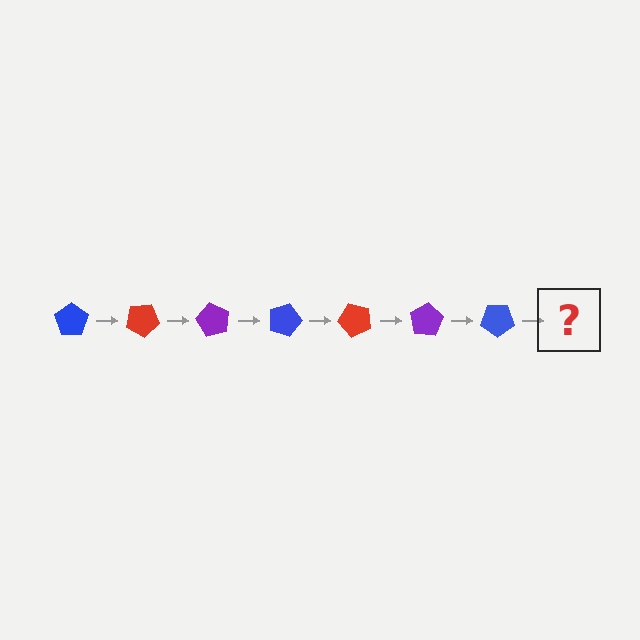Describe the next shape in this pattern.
It should be a red pentagon, rotated 210 degrees from the start.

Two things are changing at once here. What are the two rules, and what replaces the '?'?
The two rules are that it rotates 30 degrees each step and the color cycles through blue, red, and purple. The '?' should be a red pentagon, rotated 210 degrees from the start.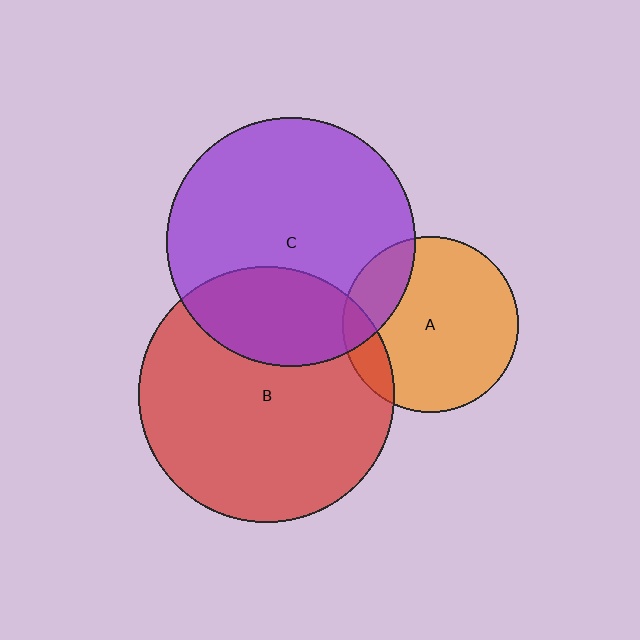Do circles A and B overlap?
Yes.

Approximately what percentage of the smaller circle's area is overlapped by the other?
Approximately 10%.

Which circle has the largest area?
Circle B (red).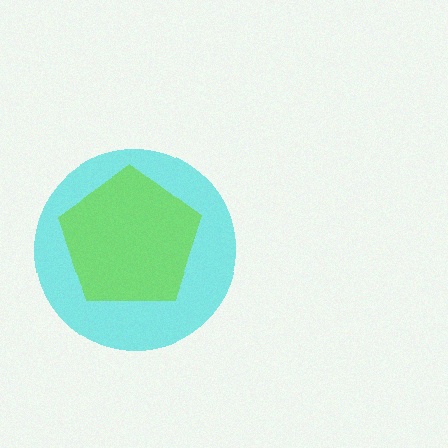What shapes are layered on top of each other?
The layered shapes are: a cyan circle, a lime pentagon.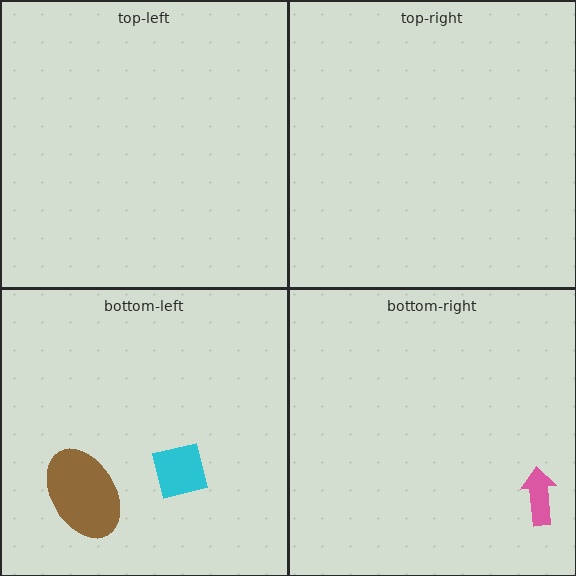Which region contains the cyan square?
The bottom-left region.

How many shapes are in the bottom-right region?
1.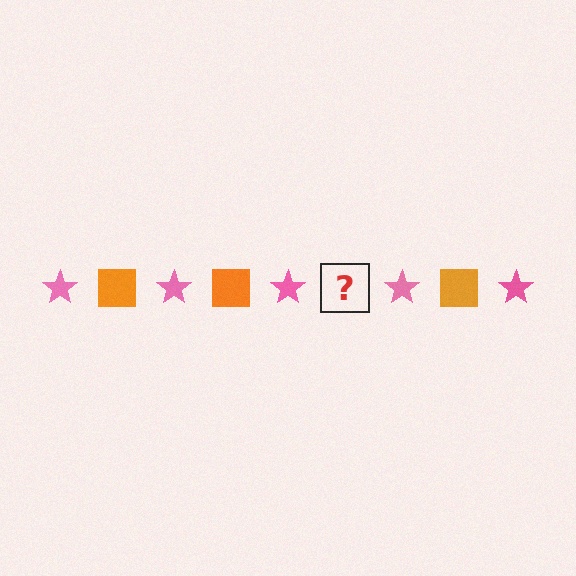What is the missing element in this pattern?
The missing element is an orange square.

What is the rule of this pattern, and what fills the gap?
The rule is that the pattern alternates between pink star and orange square. The gap should be filled with an orange square.